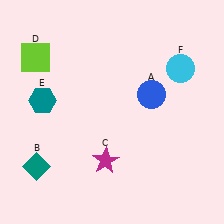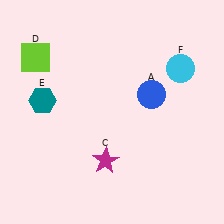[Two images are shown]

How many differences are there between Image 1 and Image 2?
There is 1 difference between the two images.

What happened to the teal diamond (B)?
The teal diamond (B) was removed in Image 2. It was in the bottom-left area of Image 1.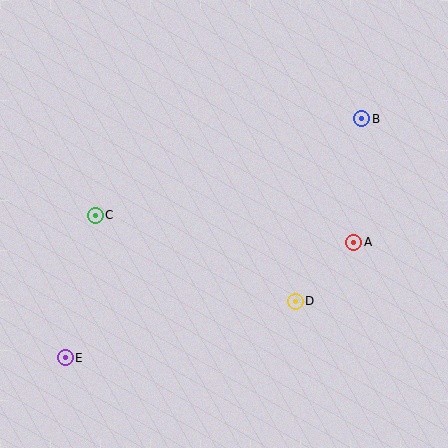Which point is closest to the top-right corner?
Point B is closest to the top-right corner.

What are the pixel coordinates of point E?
Point E is at (65, 358).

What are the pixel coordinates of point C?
Point C is at (95, 215).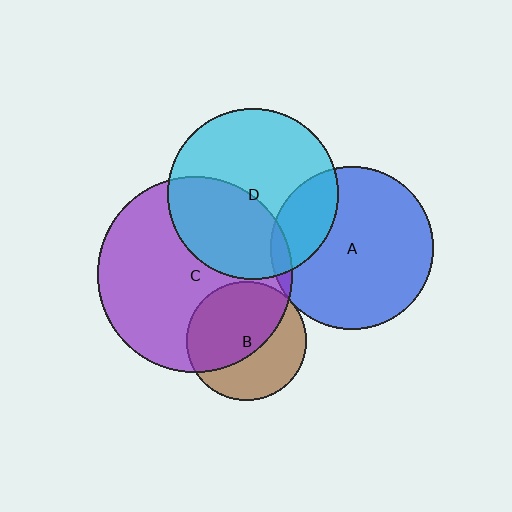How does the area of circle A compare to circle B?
Approximately 1.9 times.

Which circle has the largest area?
Circle C (purple).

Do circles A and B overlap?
Yes.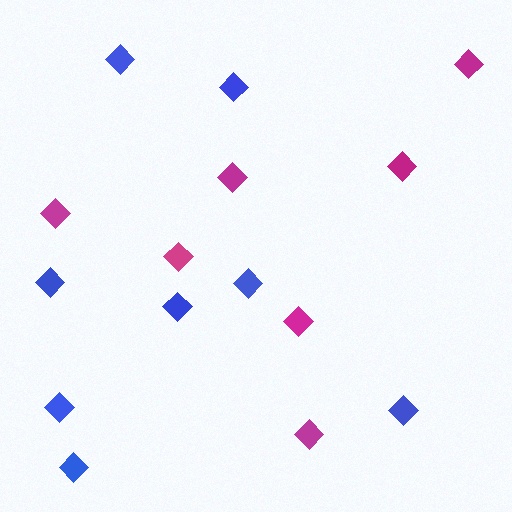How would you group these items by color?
There are 2 groups: one group of blue diamonds (8) and one group of magenta diamonds (7).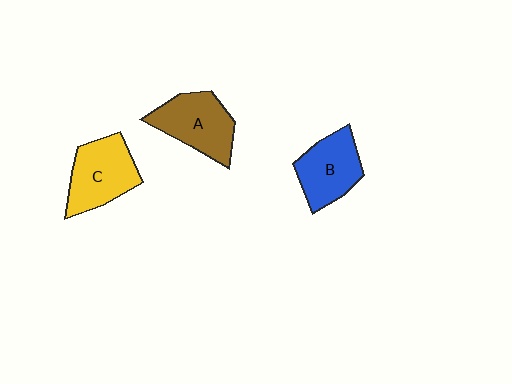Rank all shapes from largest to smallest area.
From largest to smallest: C (yellow), A (brown), B (blue).